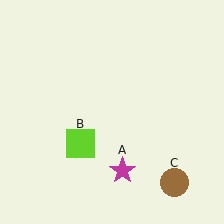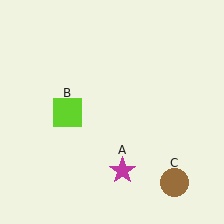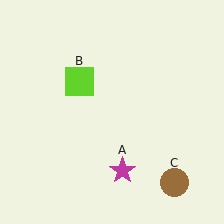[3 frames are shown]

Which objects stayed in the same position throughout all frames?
Magenta star (object A) and brown circle (object C) remained stationary.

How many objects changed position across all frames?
1 object changed position: lime square (object B).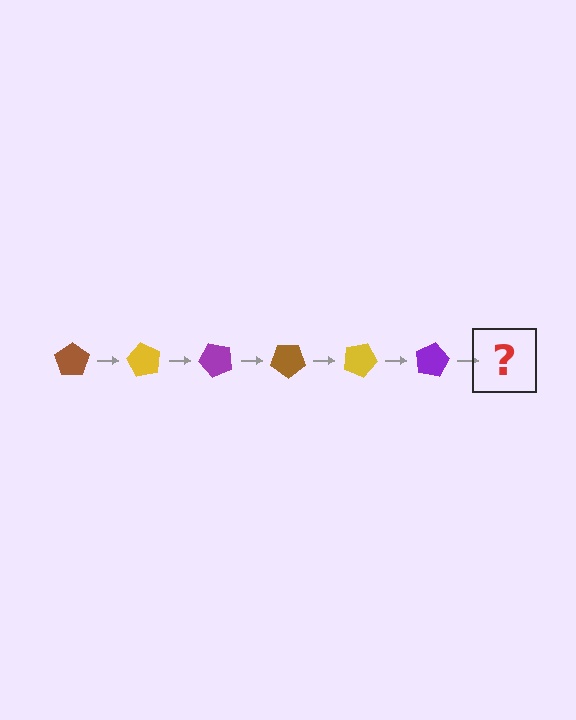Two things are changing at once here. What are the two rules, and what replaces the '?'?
The two rules are that it rotates 60 degrees each step and the color cycles through brown, yellow, and purple. The '?' should be a brown pentagon, rotated 360 degrees from the start.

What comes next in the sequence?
The next element should be a brown pentagon, rotated 360 degrees from the start.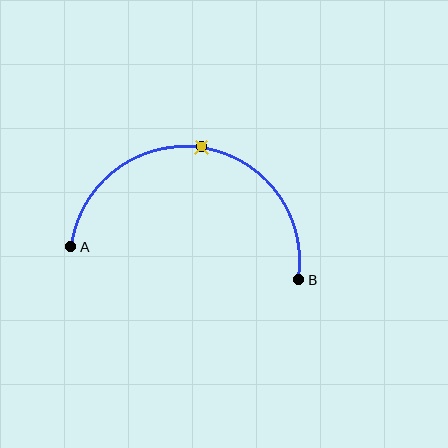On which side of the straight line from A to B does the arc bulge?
The arc bulges above the straight line connecting A and B.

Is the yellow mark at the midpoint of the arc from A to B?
Yes. The yellow mark lies on the arc at equal arc-length from both A and B — it is the arc midpoint.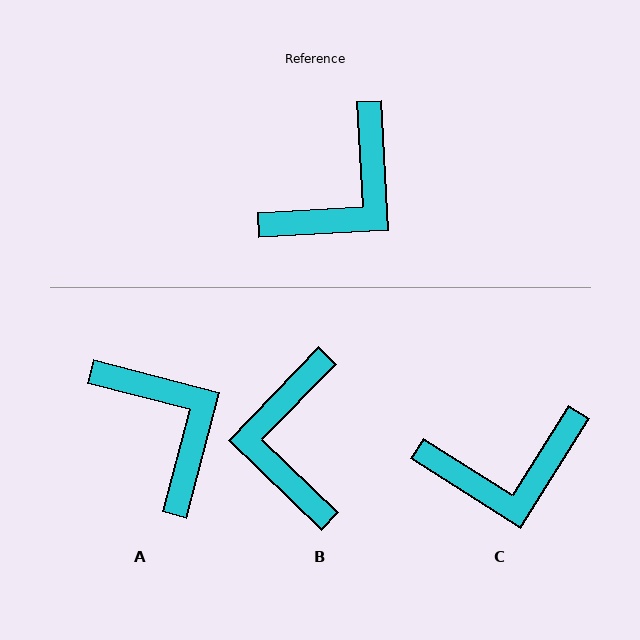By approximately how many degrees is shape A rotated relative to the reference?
Approximately 72 degrees counter-clockwise.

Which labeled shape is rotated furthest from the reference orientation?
B, about 137 degrees away.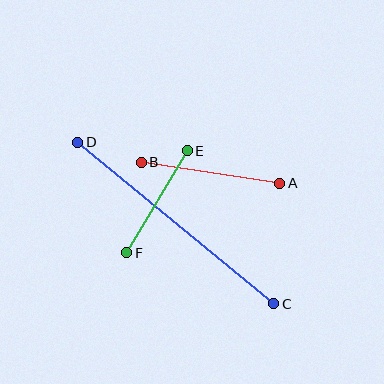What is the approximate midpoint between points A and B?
The midpoint is at approximately (210, 173) pixels.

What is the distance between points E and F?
The distance is approximately 118 pixels.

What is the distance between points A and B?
The distance is approximately 140 pixels.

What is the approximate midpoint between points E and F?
The midpoint is at approximately (157, 202) pixels.